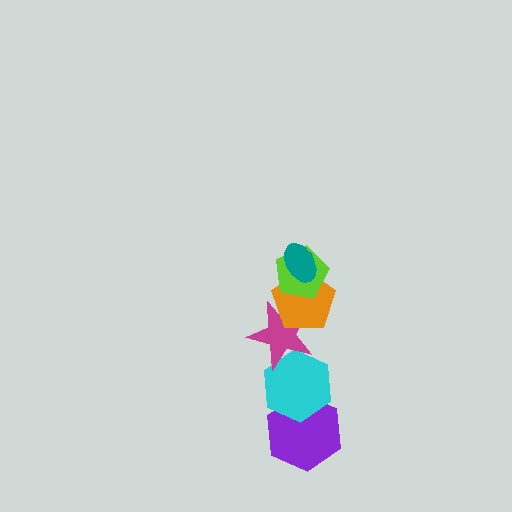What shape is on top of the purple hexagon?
The cyan hexagon is on top of the purple hexagon.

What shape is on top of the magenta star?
The orange pentagon is on top of the magenta star.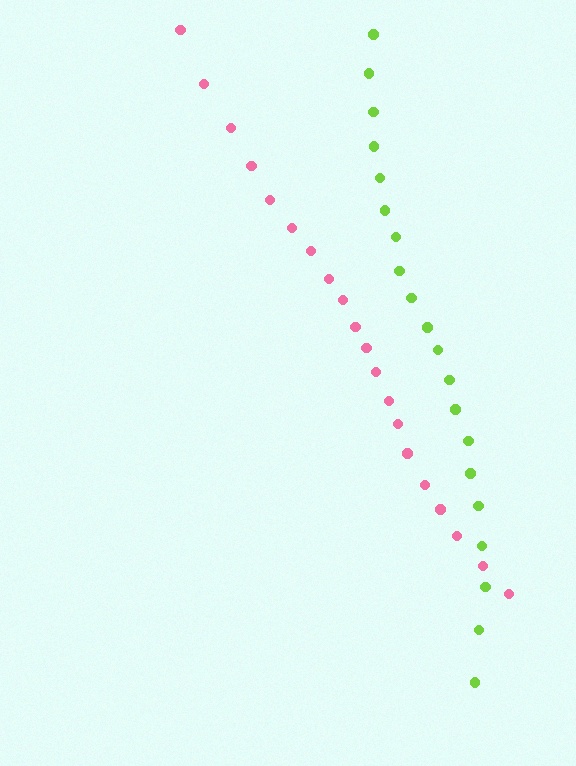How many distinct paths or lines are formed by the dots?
There are 2 distinct paths.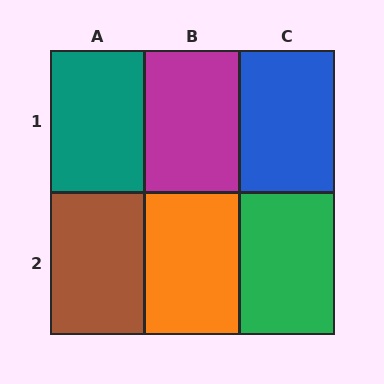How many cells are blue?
1 cell is blue.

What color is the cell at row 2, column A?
Brown.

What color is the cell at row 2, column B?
Orange.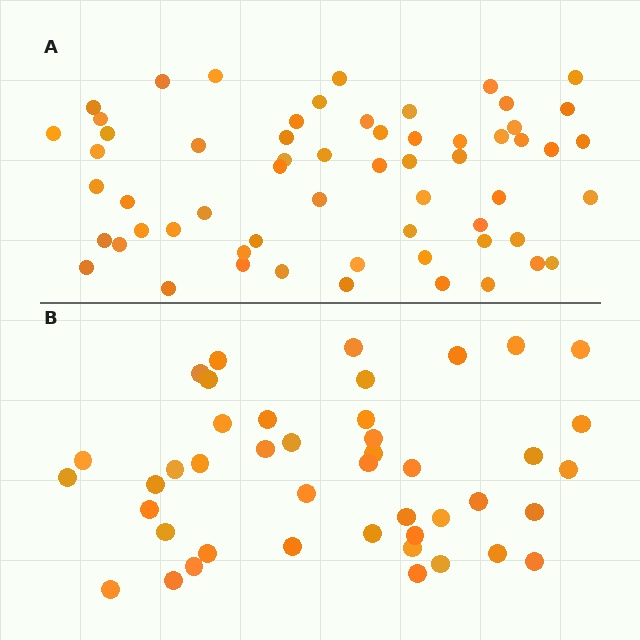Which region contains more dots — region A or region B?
Region A (the top region) has more dots.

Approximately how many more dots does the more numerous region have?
Region A has approximately 15 more dots than region B.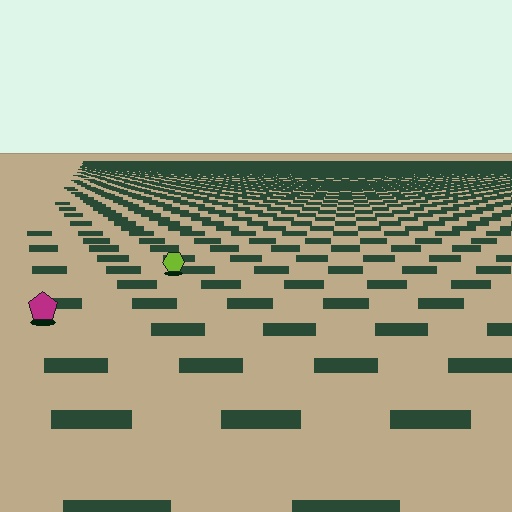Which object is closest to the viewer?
The magenta pentagon is closest. The texture marks near it are larger and more spread out.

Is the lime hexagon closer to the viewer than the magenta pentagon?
No. The magenta pentagon is closer — you can tell from the texture gradient: the ground texture is coarser near it.